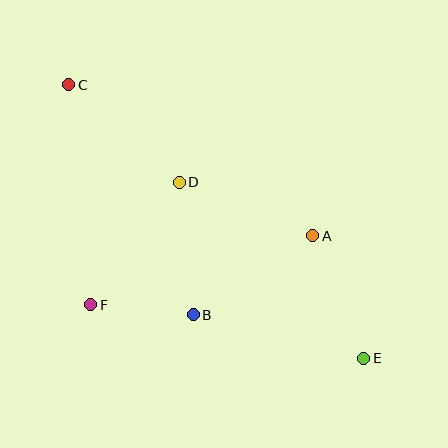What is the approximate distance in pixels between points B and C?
The distance between B and C is approximately 261 pixels.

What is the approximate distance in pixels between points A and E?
The distance between A and E is approximately 133 pixels.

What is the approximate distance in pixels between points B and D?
The distance between B and D is approximately 133 pixels.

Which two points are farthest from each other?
Points C and E are farthest from each other.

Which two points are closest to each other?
Points B and F are closest to each other.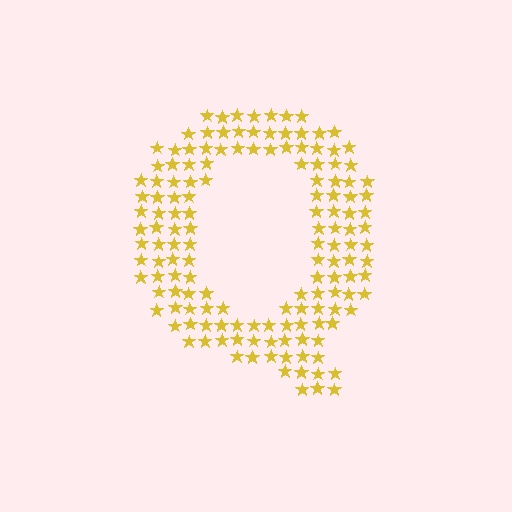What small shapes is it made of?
It is made of small stars.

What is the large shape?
The large shape is the letter Q.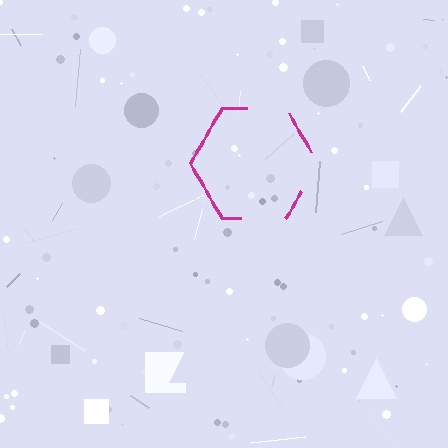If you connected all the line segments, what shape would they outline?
They would outline a hexagon.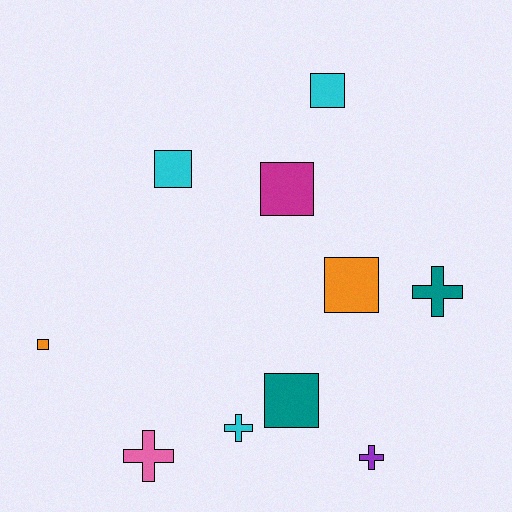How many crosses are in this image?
There are 4 crosses.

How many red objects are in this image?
There are no red objects.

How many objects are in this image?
There are 10 objects.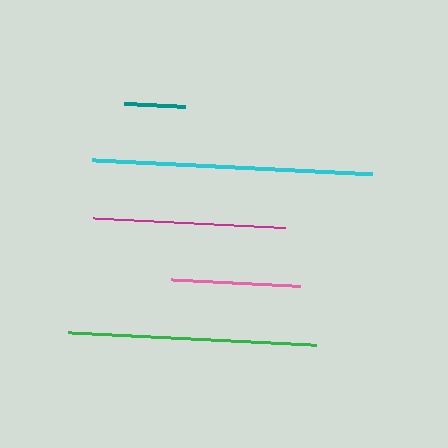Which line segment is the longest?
The cyan line is the longest at approximately 280 pixels.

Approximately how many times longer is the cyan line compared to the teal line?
The cyan line is approximately 4.6 times the length of the teal line.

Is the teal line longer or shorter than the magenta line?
The magenta line is longer than the teal line.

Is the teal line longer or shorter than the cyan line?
The cyan line is longer than the teal line.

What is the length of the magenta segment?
The magenta segment is approximately 192 pixels long.